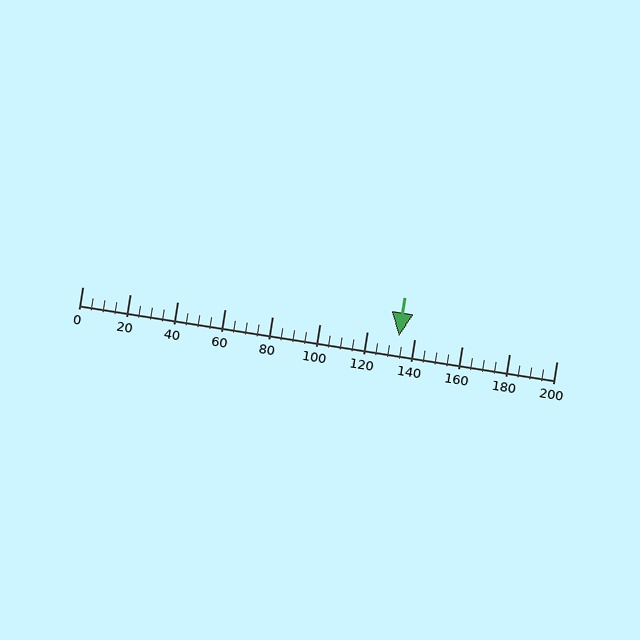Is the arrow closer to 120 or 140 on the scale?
The arrow is closer to 140.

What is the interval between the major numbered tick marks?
The major tick marks are spaced 20 units apart.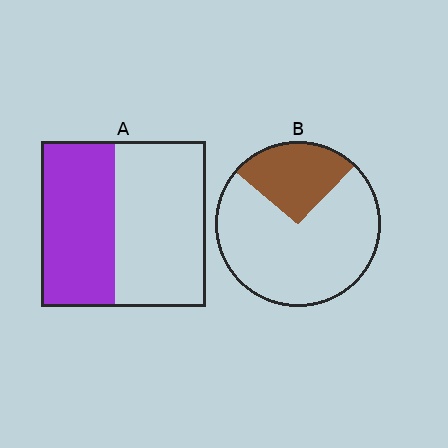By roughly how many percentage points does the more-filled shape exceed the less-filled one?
By roughly 20 percentage points (A over B).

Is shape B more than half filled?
No.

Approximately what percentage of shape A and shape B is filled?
A is approximately 45% and B is approximately 25%.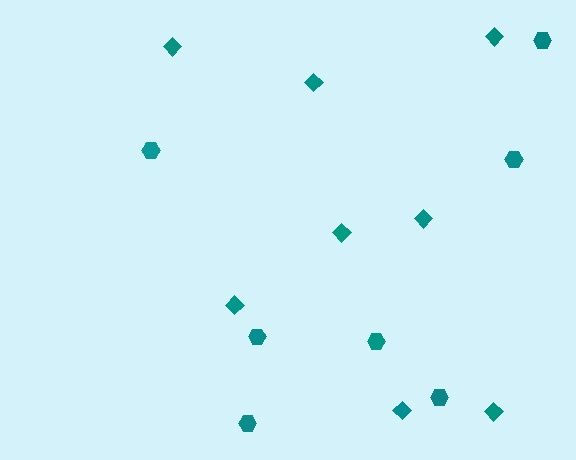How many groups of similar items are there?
There are 2 groups: one group of diamonds (8) and one group of hexagons (7).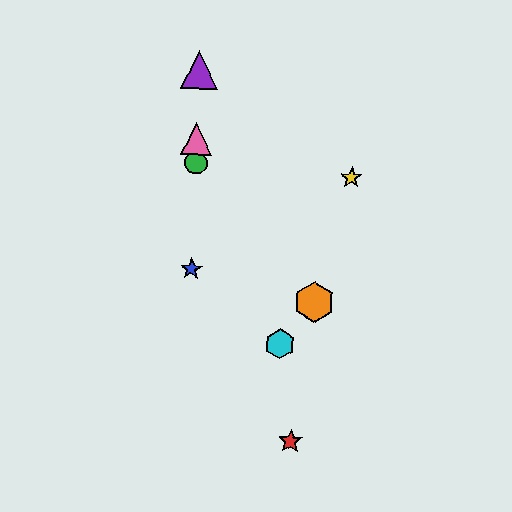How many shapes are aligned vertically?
4 shapes (the blue star, the green circle, the purple triangle, the pink triangle) are aligned vertically.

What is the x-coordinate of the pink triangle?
The pink triangle is at x≈197.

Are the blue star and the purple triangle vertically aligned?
Yes, both are at x≈191.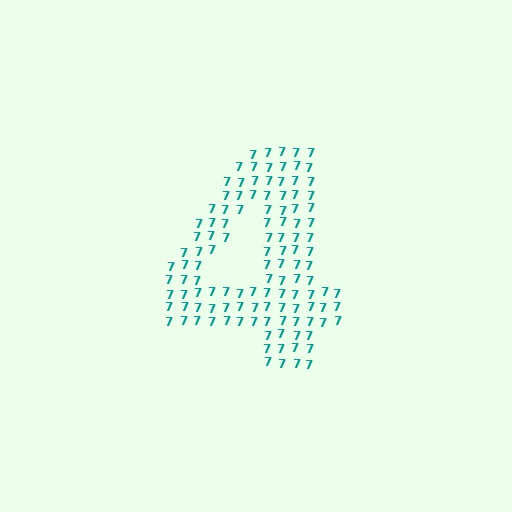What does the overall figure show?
The overall figure shows the digit 4.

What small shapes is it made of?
It is made of small digit 7's.